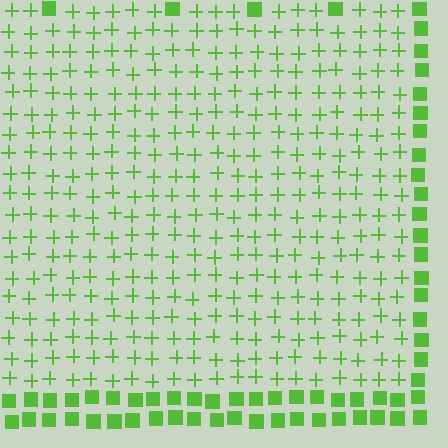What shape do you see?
I see a rectangle.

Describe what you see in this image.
The image is filled with small lime elements arranged in a uniform grid. A rectangle-shaped region contains plus signs, while the surrounding area contains squares. The boundary is defined purely by the change in element shape.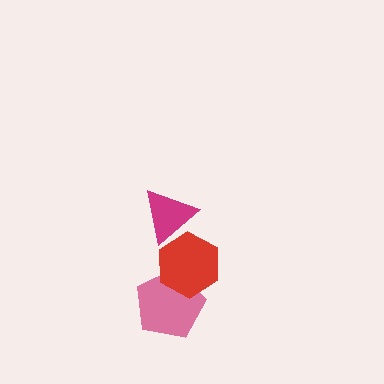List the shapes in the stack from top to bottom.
From top to bottom: the magenta triangle, the red hexagon, the pink pentagon.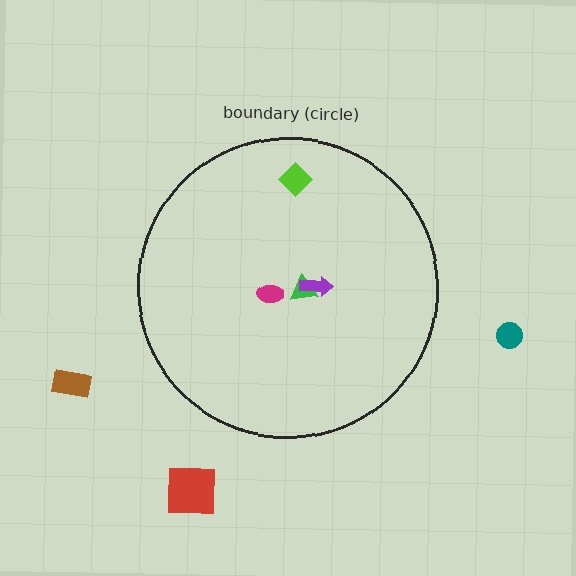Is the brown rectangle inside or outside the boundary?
Outside.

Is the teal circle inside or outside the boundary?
Outside.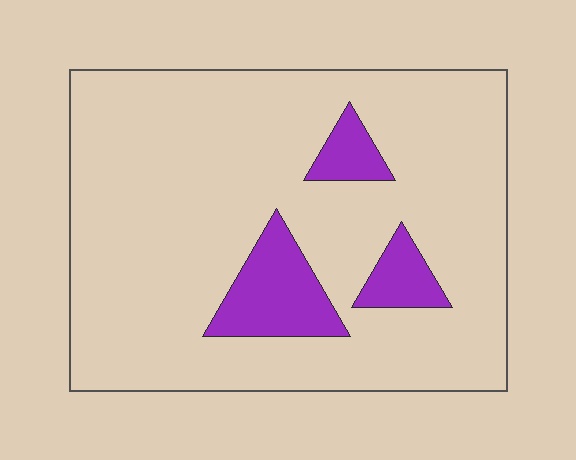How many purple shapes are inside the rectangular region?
3.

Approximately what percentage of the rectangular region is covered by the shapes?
Approximately 15%.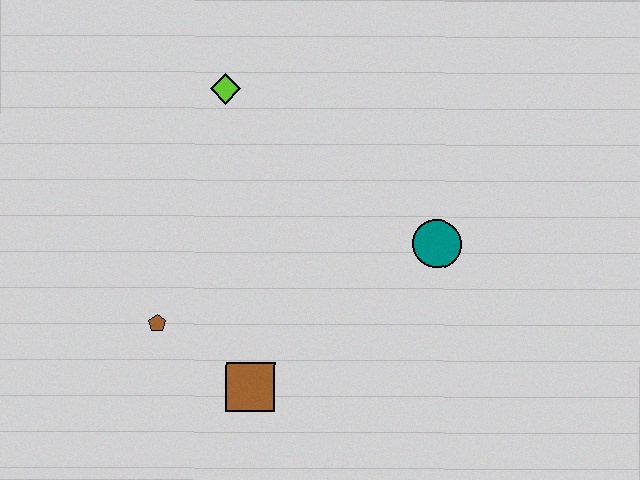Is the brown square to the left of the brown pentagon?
No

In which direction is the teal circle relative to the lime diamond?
The teal circle is to the right of the lime diamond.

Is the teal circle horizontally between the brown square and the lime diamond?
No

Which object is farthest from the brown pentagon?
The teal circle is farthest from the brown pentagon.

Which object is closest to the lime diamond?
The brown pentagon is closest to the lime diamond.